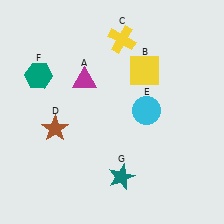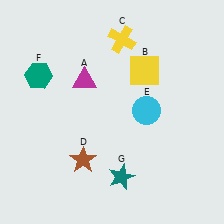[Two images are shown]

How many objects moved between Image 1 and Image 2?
1 object moved between the two images.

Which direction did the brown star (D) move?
The brown star (D) moved down.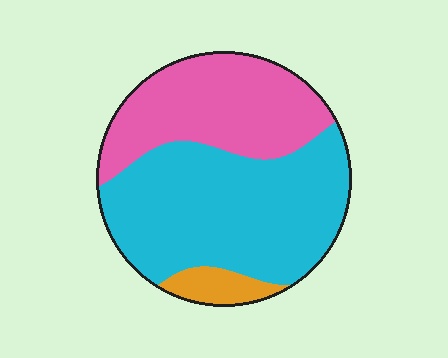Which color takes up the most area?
Cyan, at roughly 55%.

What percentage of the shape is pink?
Pink takes up between a quarter and a half of the shape.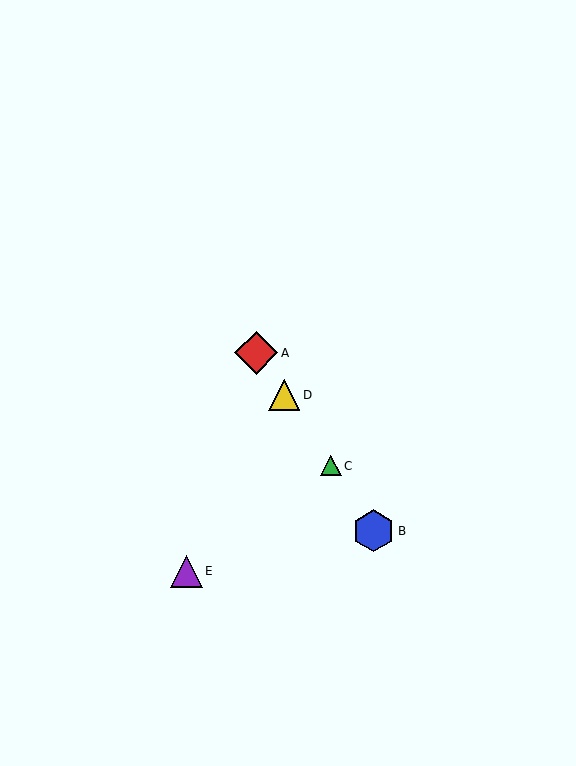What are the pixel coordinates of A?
Object A is at (256, 353).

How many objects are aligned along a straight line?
4 objects (A, B, C, D) are aligned along a straight line.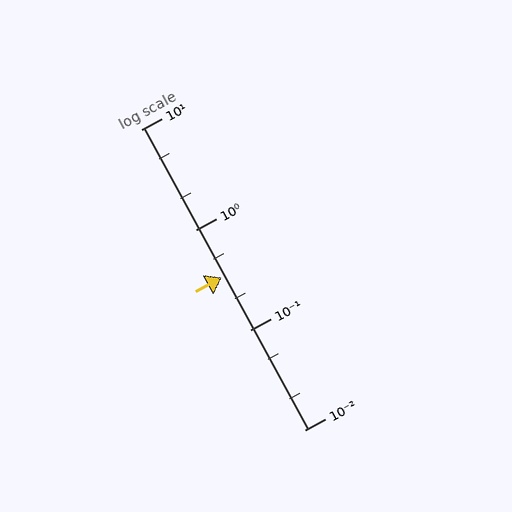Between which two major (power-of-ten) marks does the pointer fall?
The pointer is between 0.1 and 1.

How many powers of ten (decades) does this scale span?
The scale spans 3 decades, from 0.01 to 10.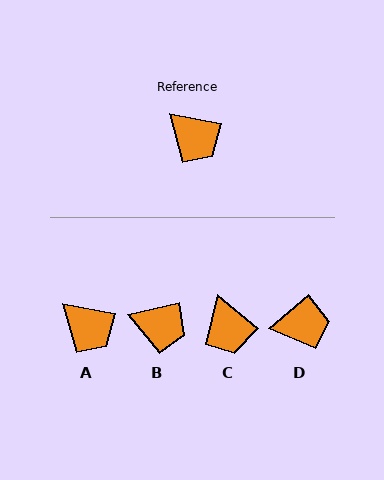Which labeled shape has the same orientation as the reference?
A.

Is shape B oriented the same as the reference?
No, it is off by about 24 degrees.